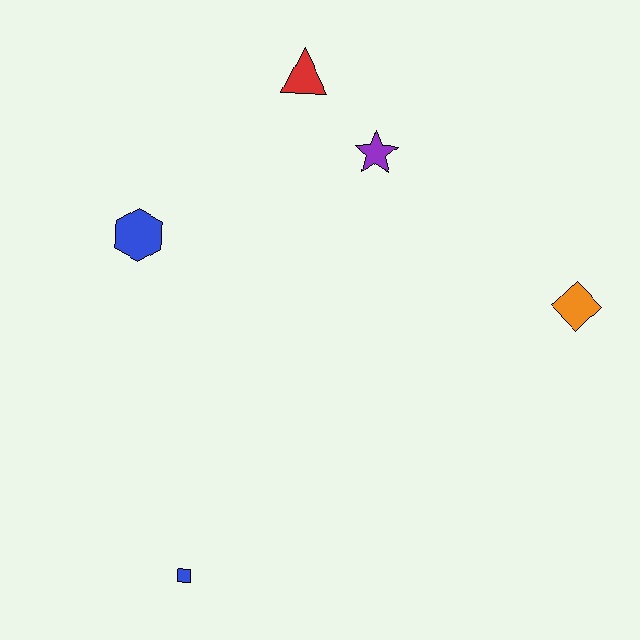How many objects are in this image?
There are 5 objects.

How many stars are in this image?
There is 1 star.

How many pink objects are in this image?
There are no pink objects.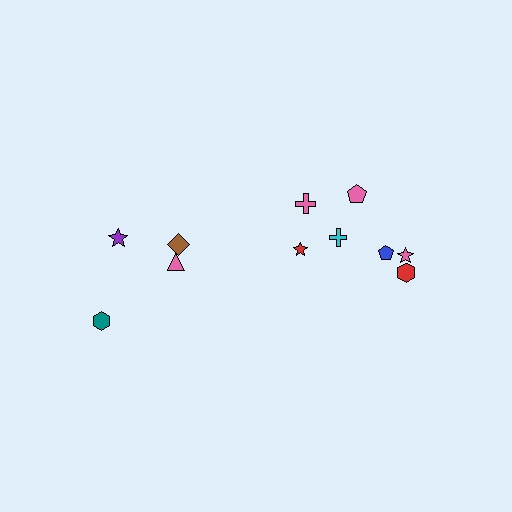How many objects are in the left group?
There are 4 objects.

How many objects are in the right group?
There are 7 objects.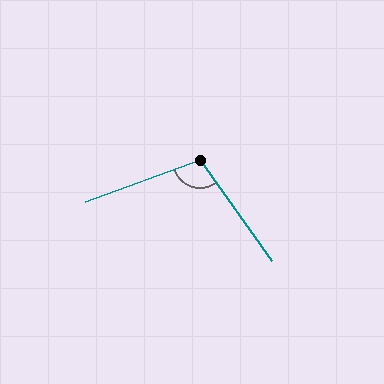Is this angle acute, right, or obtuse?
It is obtuse.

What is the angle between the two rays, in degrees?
Approximately 105 degrees.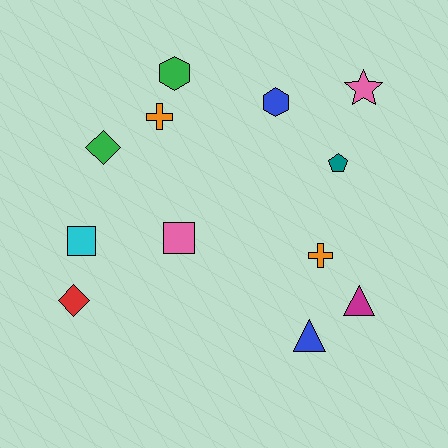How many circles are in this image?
There are no circles.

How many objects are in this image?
There are 12 objects.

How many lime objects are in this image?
There are no lime objects.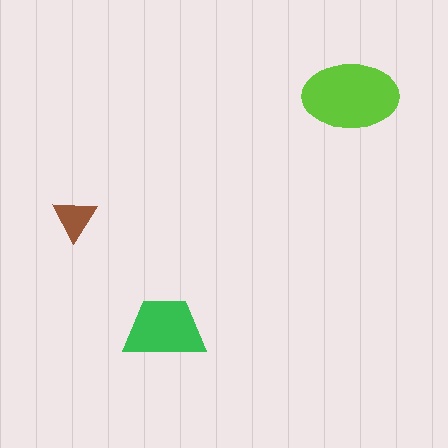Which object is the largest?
The lime ellipse.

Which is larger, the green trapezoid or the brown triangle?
The green trapezoid.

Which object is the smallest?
The brown triangle.